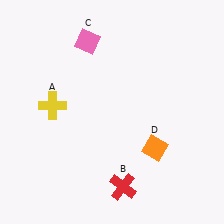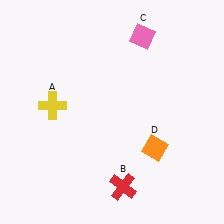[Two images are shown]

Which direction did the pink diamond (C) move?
The pink diamond (C) moved right.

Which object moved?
The pink diamond (C) moved right.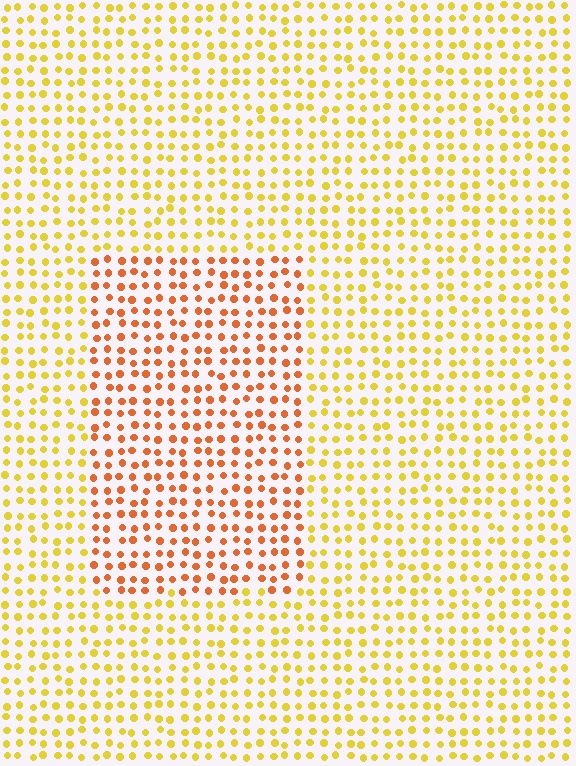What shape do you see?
I see a rectangle.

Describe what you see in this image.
The image is filled with small yellow elements in a uniform arrangement. A rectangle-shaped region is visible where the elements are tinted to a slightly different hue, forming a subtle color boundary.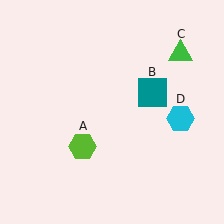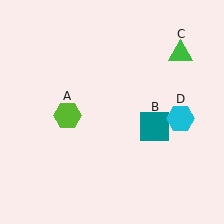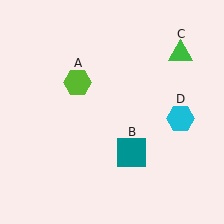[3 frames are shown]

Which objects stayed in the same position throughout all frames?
Green triangle (object C) and cyan hexagon (object D) remained stationary.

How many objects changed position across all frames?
2 objects changed position: lime hexagon (object A), teal square (object B).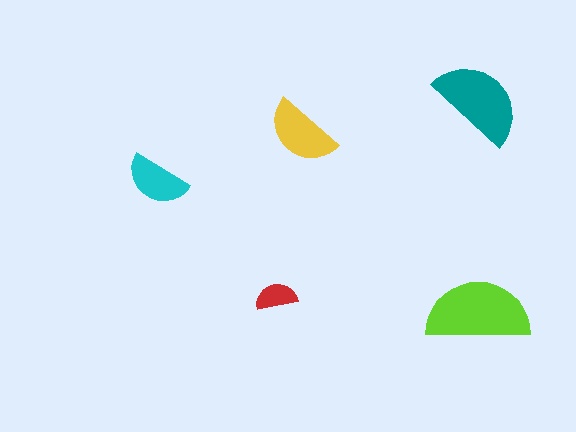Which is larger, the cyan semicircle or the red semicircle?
The cyan one.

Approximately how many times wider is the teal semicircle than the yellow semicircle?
About 1.5 times wider.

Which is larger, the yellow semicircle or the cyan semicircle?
The yellow one.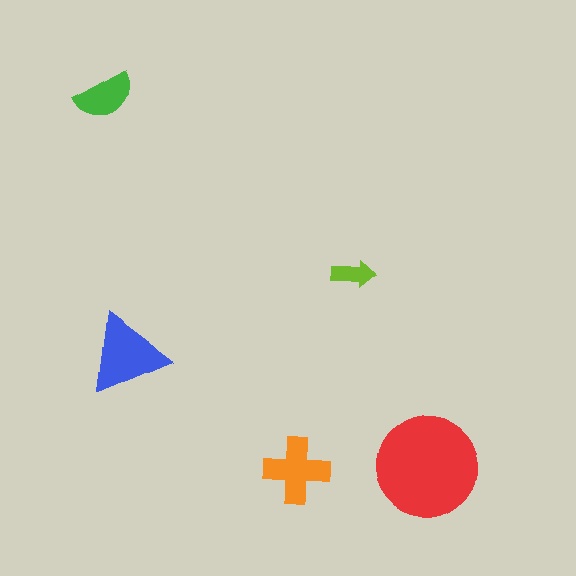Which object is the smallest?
The lime arrow.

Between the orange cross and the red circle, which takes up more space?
The red circle.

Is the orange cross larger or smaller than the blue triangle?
Smaller.